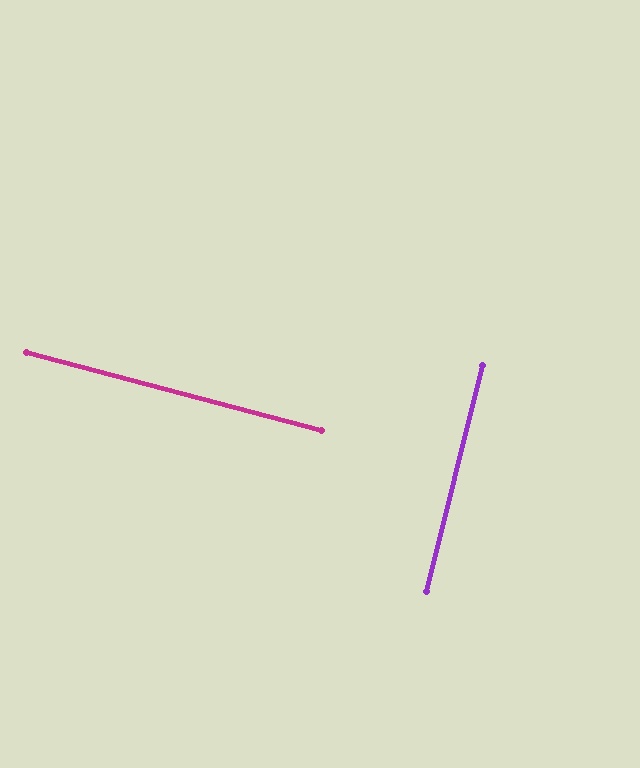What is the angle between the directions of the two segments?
Approximately 89 degrees.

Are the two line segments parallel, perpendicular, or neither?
Perpendicular — they meet at approximately 89°.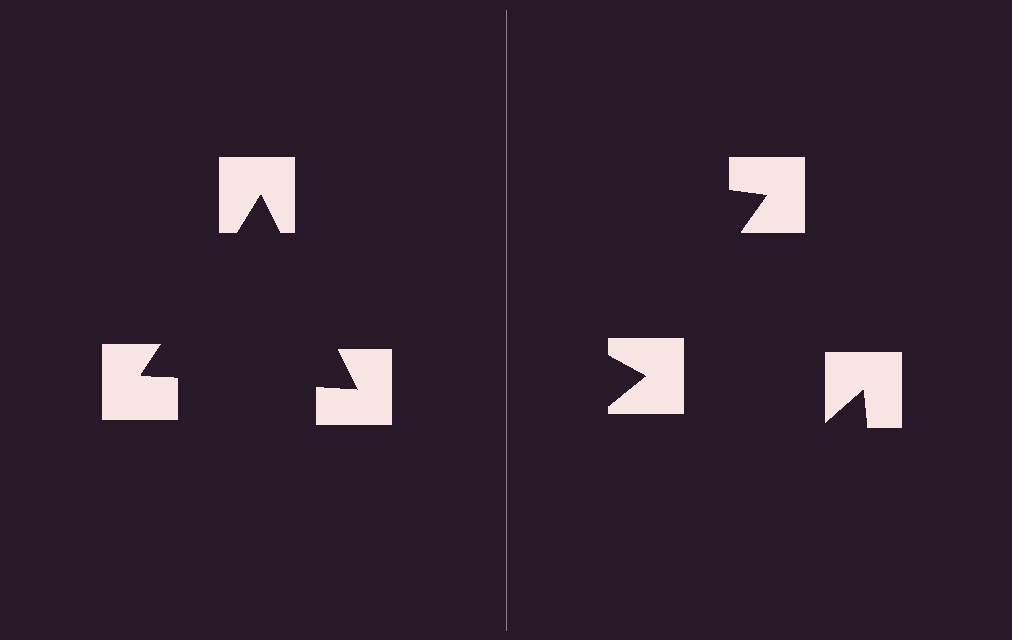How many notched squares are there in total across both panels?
6 — 3 on each side.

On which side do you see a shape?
An illusory triangle appears on the left side. On the right side the wedge cuts are rotated, so no coherent shape forms.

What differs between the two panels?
The notched squares are positioned identically on both sides; only the wedge orientations differ. On the left they align to a triangle; on the right they are misaligned.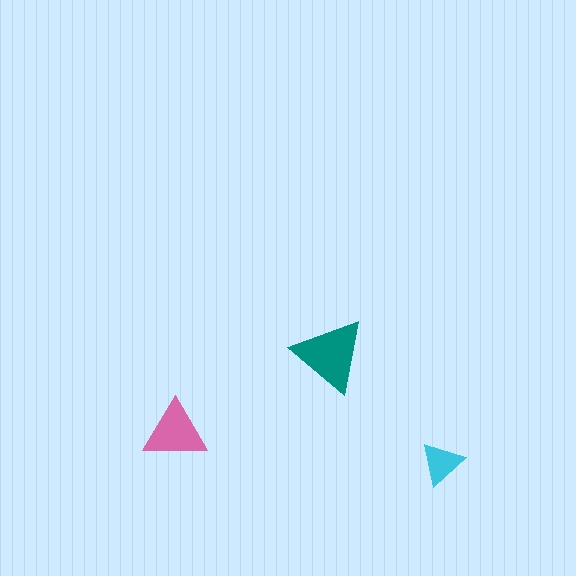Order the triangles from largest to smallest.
the teal one, the pink one, the cyan one.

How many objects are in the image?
There are 3 objects in the image.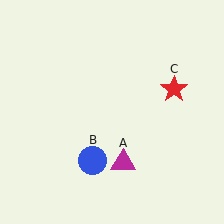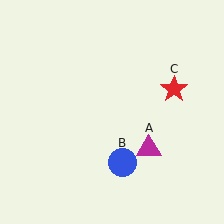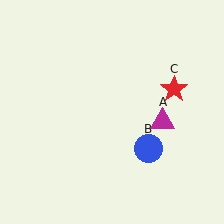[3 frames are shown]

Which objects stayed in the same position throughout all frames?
Red star (object C) remained stationary.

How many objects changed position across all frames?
2 objects changed position: magenta triangle (object A), blue circle (object B).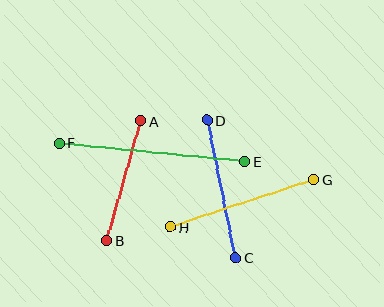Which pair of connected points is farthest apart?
Points E and F are farthest apart.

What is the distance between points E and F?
The distance is approximately 186 pixels.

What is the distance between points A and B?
The distance is approximately 124 pixels.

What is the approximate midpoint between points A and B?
The midpoint is at approximately (124, 181) pixels.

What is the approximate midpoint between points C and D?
The midpoint is at approximately (221, 189) pixels.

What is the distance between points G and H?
The distance is approximately 151 pixels.